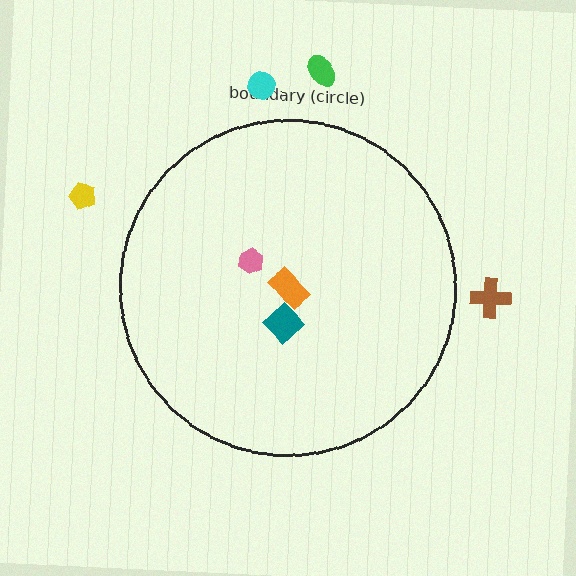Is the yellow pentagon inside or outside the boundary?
Outside.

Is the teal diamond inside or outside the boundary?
Inside.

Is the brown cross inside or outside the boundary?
Outside.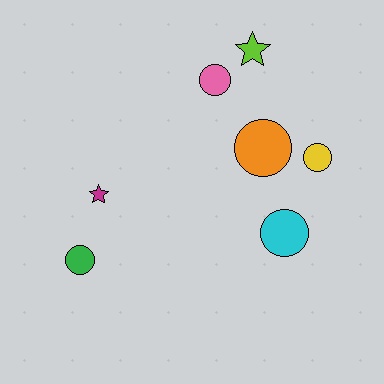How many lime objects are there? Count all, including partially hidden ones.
There is 1 lime object.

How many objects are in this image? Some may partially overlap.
There are 7 objects.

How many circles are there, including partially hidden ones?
There are 5 circles.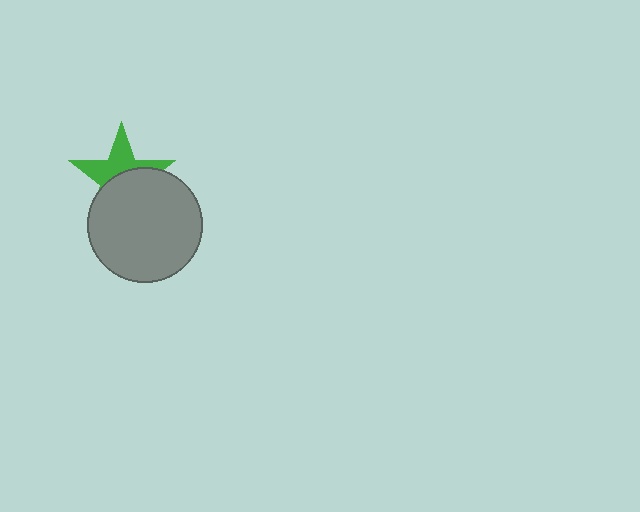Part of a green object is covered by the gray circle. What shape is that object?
It is a star.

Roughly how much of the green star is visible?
About half of it is visible (roughly 47%).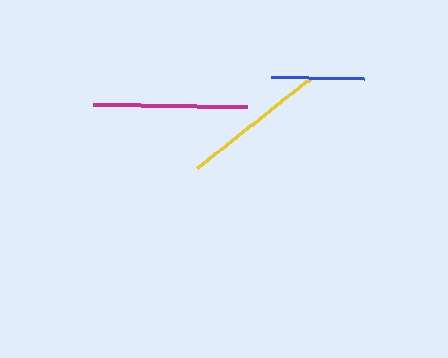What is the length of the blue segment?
The blue segment is approximately 93 pixels long.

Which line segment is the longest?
The magenta line is the longest at approximately 154 pixels.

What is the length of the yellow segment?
The yellow segment is approximately 144 pixels long.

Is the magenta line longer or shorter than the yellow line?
The magenta line is longer than the yellow line.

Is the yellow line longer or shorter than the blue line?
The yellow line is longer than the blue line.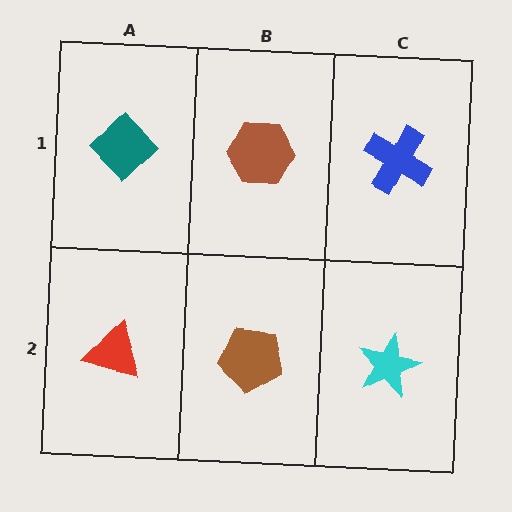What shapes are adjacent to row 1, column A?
A red triangle (row 2, column A), a brown hexagon (row 1, column B).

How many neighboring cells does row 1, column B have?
3.